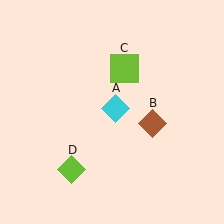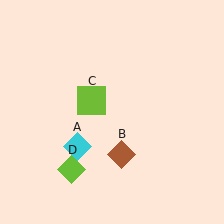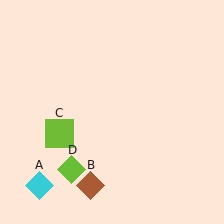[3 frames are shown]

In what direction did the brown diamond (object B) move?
The brown diamond (object B) moved down and to the left.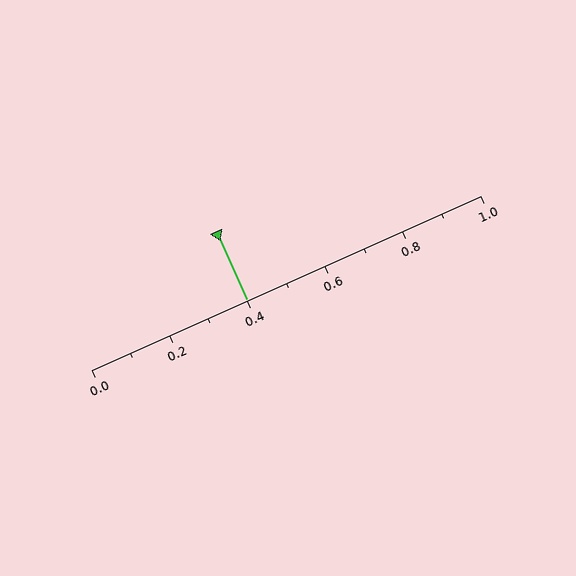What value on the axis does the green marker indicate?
The marker indicates approximately 0.4.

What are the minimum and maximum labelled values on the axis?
The axis runs from 0.0 to 1.0.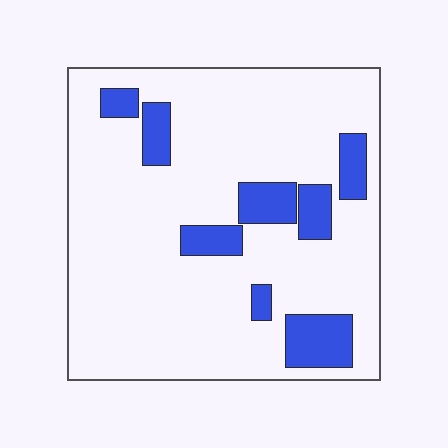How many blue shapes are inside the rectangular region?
8.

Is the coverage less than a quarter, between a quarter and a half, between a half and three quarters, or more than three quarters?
Less than a quarter.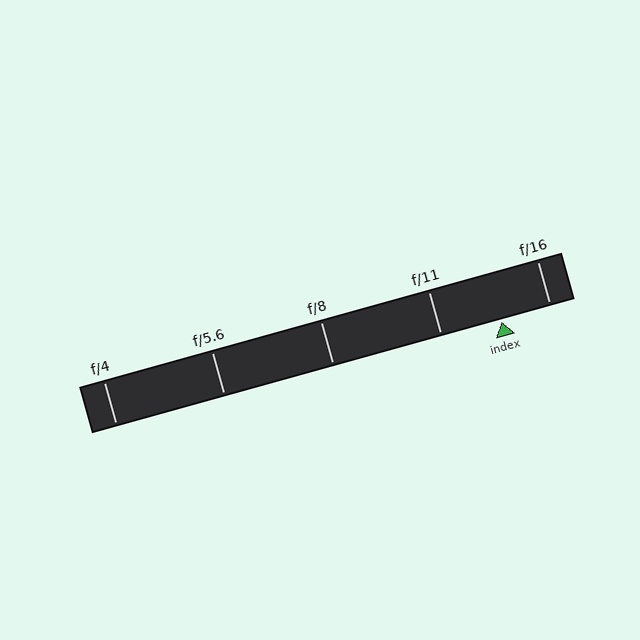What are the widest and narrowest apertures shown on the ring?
The widest aperture shown is f/4 and the narrowest is f/16.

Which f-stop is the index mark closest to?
The index mark is closest to f/16.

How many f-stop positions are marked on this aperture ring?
There are 5 f-stop positions marked.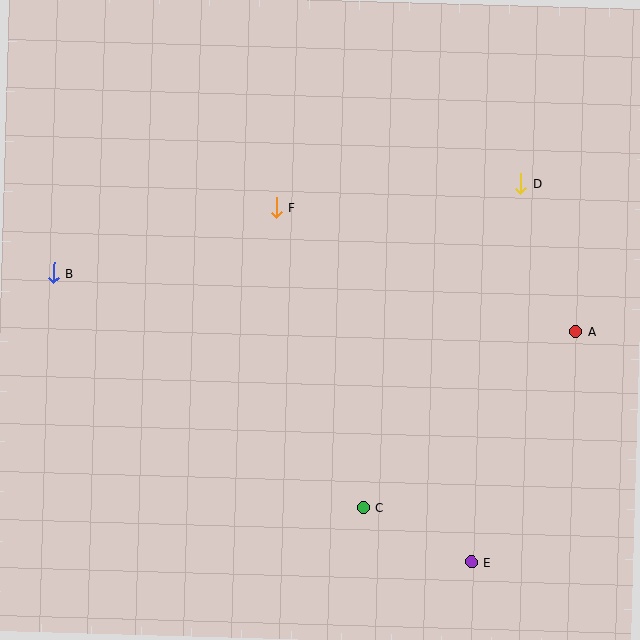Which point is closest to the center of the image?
Point F at (276, 207) is closest to the center.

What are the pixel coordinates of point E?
Point E is at (472, 562).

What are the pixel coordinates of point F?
Point F is at (276, 207).